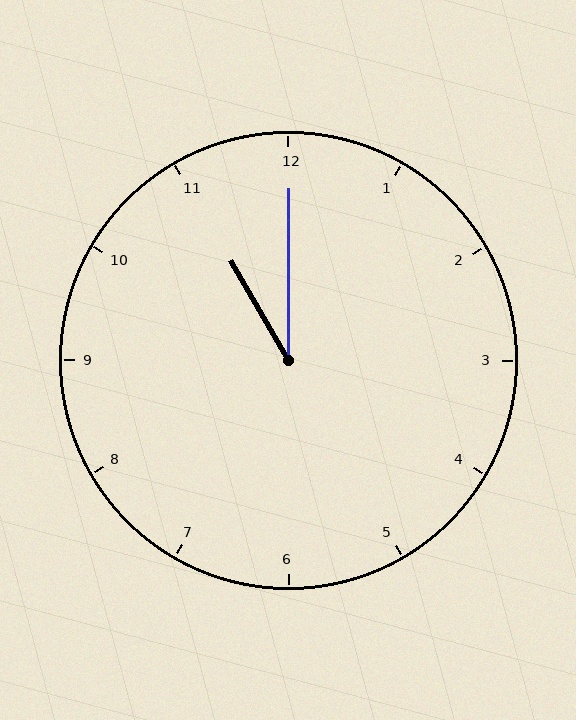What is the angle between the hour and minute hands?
Approximately 30 degrees.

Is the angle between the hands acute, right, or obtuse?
It is acute.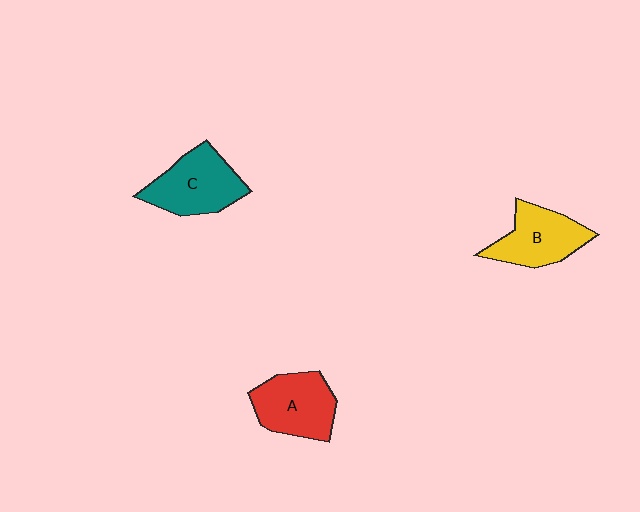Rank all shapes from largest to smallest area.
From largest to smallest: C (teal), A (red), B (yellow).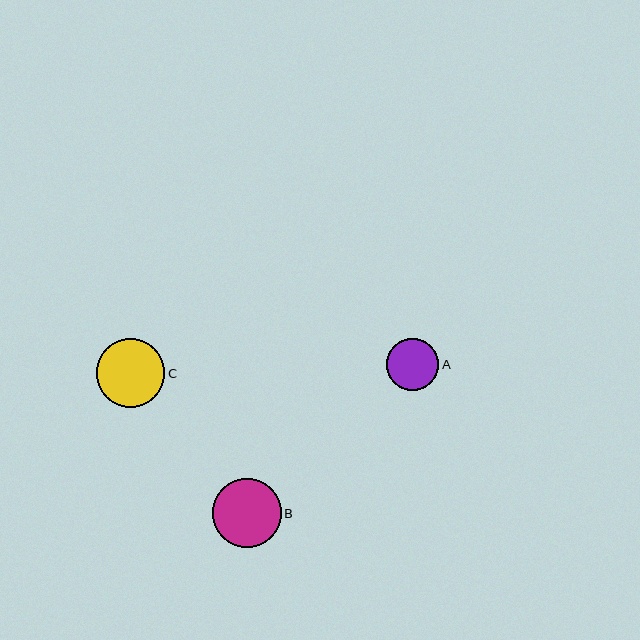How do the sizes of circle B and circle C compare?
Circle B and circle C are approximately the same size.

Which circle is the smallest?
Circle A is the smallest with a size of approximately 52 pixels.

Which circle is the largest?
Circle B is the largest with a size of approximately 69 pixels.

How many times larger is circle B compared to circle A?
Circle B is approximately 1.3 times the size of circle A.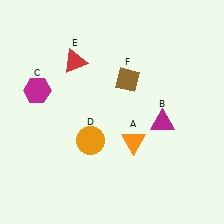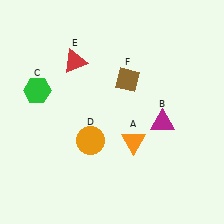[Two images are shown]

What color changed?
The hexagon (C) changed from magenta in Image 1 to green in Image 2.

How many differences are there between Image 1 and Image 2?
There is 1 difference between the two images.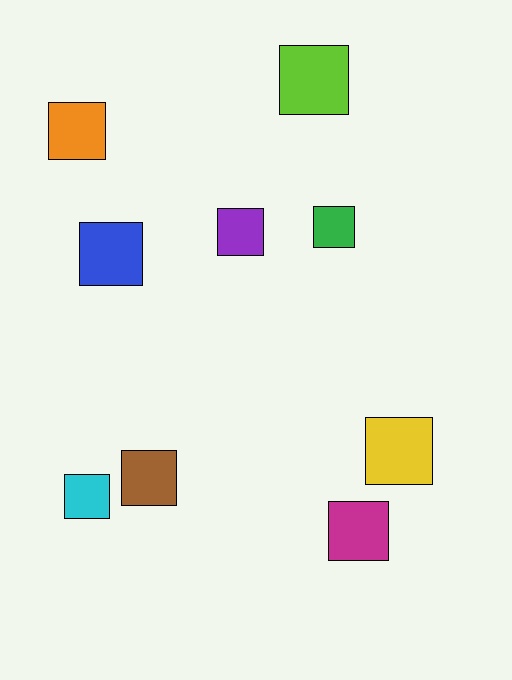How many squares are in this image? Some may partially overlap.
There are 9 squares.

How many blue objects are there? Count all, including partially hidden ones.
There is 1 blue object.